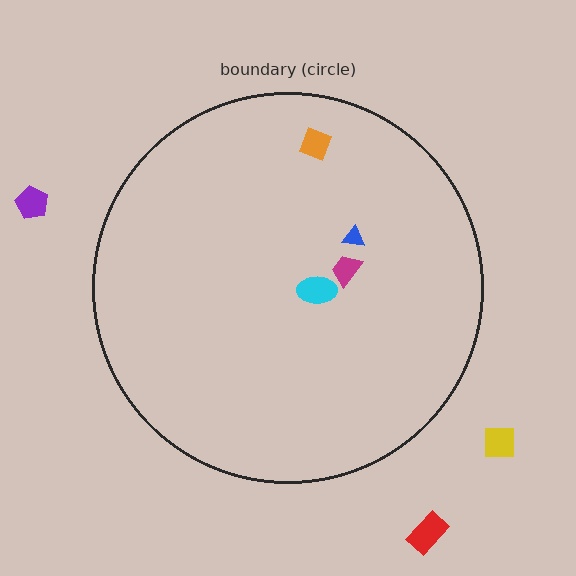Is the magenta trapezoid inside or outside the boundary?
Inside.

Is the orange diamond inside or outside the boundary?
Inside.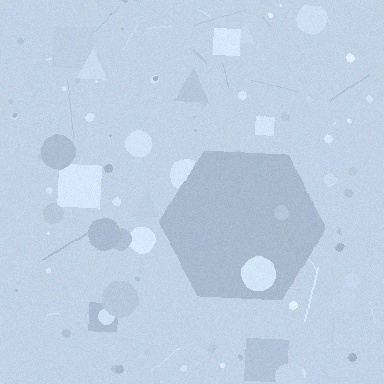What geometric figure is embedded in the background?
A hexagon is embedded in the background.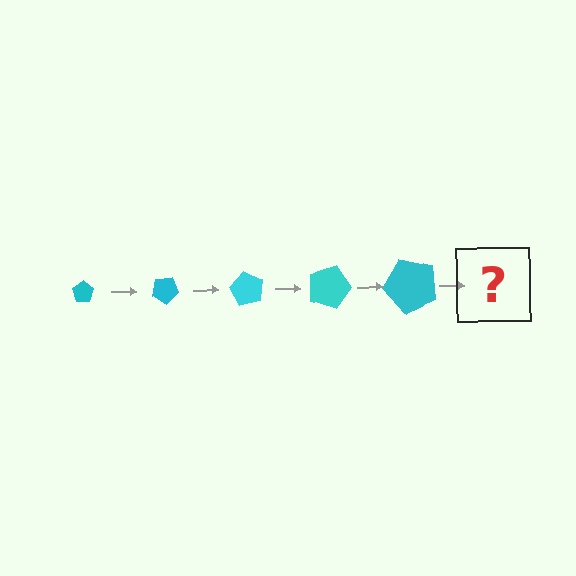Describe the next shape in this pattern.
It should be a pentagon, larger than the previous one and rotated 150 degrees from the start.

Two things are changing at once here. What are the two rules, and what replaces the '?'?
The two rules are that the pentagon grows larger each step and it rotates 30 degrees each step. The '?' should be a pentagon, larger than the previous one and rotated 150 degrees from the start.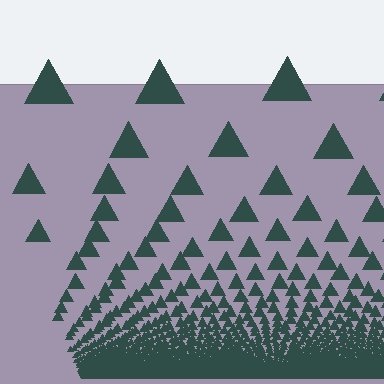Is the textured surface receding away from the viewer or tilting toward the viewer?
The surface appears to tilt toward the viewer. Texture elements get larger and sparser toward the top.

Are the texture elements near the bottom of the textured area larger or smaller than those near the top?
Smaller. The gradient is inverted — elements near the bottom are smaller and denser.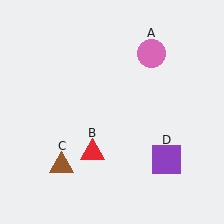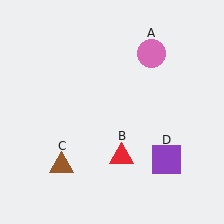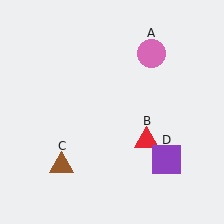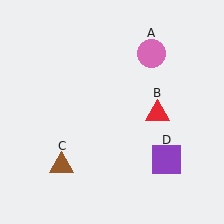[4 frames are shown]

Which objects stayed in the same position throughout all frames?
Pink circle (object A) and brown triangle (object C) and purple square (object D) remained stationary.